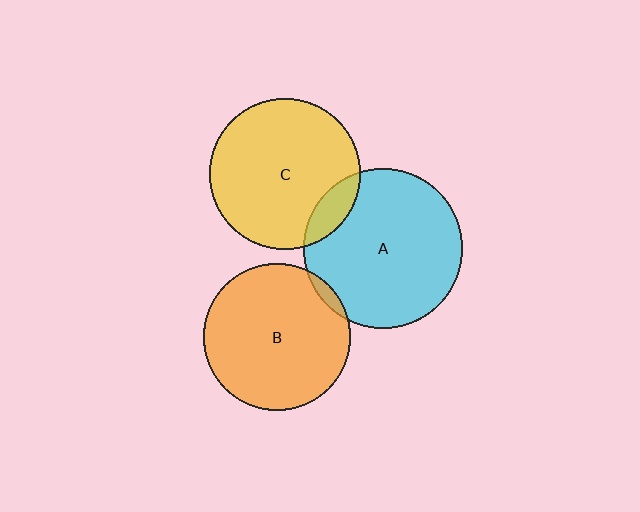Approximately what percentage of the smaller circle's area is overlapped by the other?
Approximately 10%.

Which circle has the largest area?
Circle A (cyan).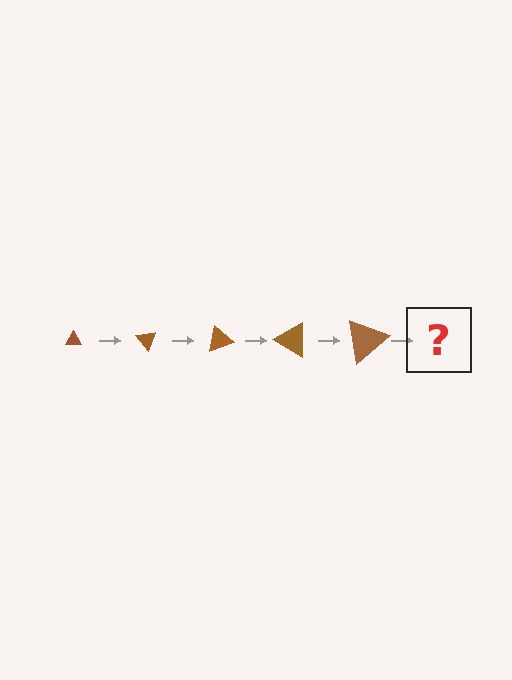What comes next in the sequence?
The next element should be a triangle, larger than the previous one and rotated 250 degrees from the start.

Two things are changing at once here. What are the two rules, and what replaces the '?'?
The two rules are that the triangle grows larger each step and it rotates 50 degrees each step. The '?' should be a triangle, larger than the previous one and rotated 250 degrees from the start.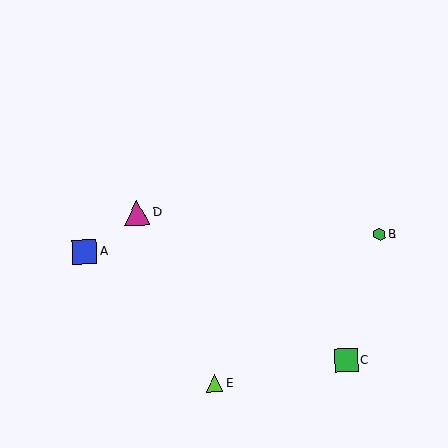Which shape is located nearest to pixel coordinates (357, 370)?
The green square (labeled C) at (346, 360) is nearest to that location.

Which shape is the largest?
The magenta triangle (labeled D) is the largest.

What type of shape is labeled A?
Shape A is a blue square.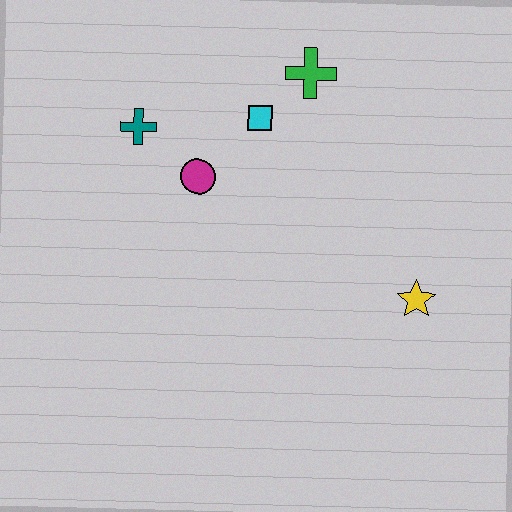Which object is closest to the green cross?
The cyan square is closest to the green cross.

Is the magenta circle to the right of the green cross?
No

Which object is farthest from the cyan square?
The yellow star is farthest from the cyan square.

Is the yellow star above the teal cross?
No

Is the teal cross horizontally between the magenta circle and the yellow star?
No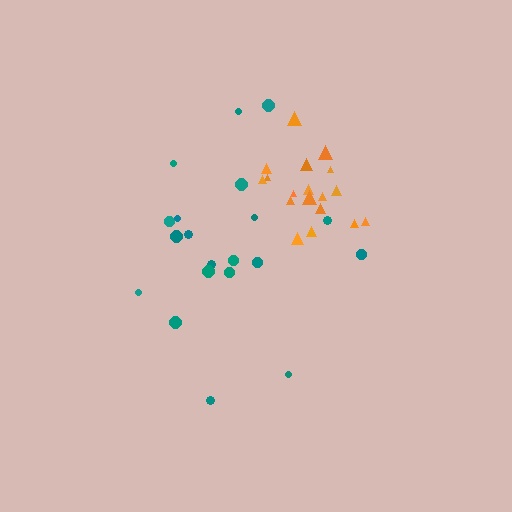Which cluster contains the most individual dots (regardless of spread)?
Teal (20).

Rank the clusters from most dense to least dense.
orange, teal.